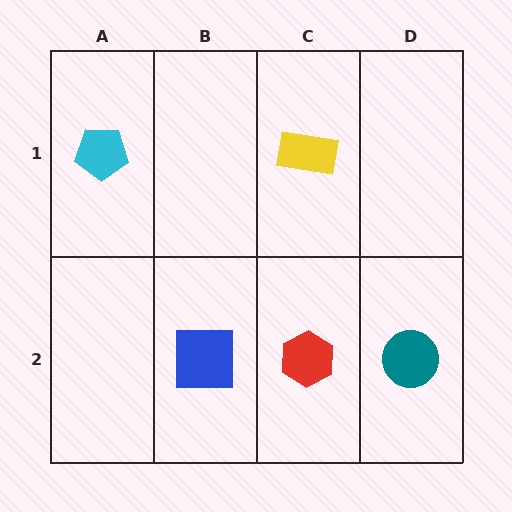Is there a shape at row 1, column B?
No, that cell is empty.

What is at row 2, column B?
A blue square.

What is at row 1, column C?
A yellow rectangle.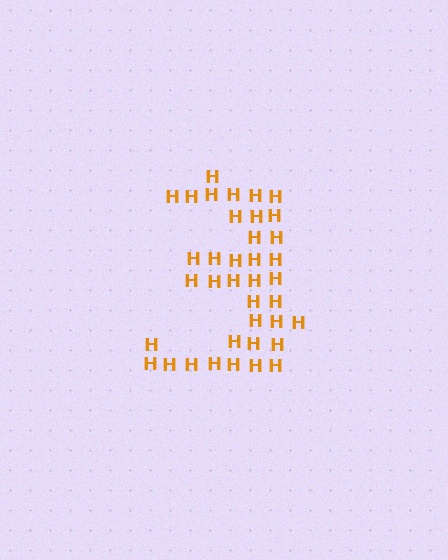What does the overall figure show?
The overall figure shows the digit 3.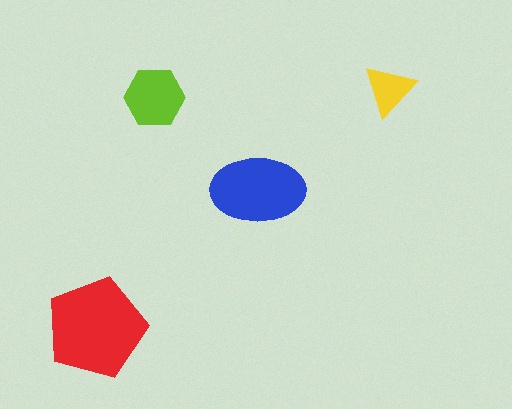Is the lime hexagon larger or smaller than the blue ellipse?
Smaller.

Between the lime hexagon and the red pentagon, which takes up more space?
The red pentagon.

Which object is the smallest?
The yellow triangle.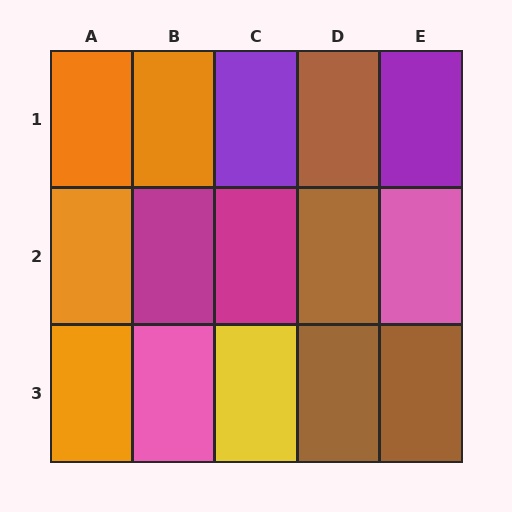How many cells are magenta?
2 cells are magenta.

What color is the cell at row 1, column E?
Purple.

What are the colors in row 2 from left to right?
Orange, magenta, magenta, brown, pink.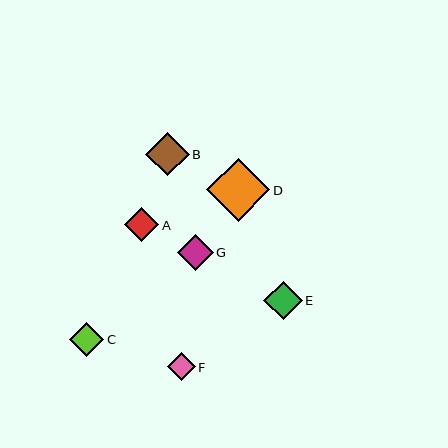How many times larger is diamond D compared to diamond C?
Diamond D is approximately 1.9 times the size of diamond C.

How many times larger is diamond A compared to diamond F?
Diamond A is approximately 1.2 times the size of diamond F.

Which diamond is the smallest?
Diamond F is the smallest with a size of approximately 28 pixels.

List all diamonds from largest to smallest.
From largest to smallest: D, B, E, G, A, C, F.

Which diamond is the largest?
Diamond D is the largest with a size of approximately 63 pixels.